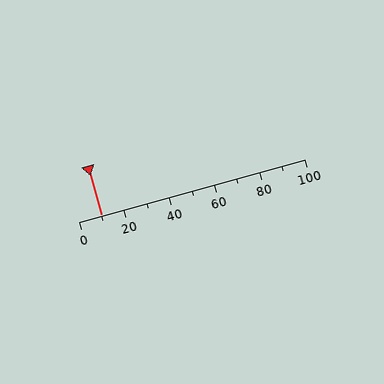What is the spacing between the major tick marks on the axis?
The major ticks are spaced 20 apart.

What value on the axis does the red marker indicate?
The marker indicates approximately 10.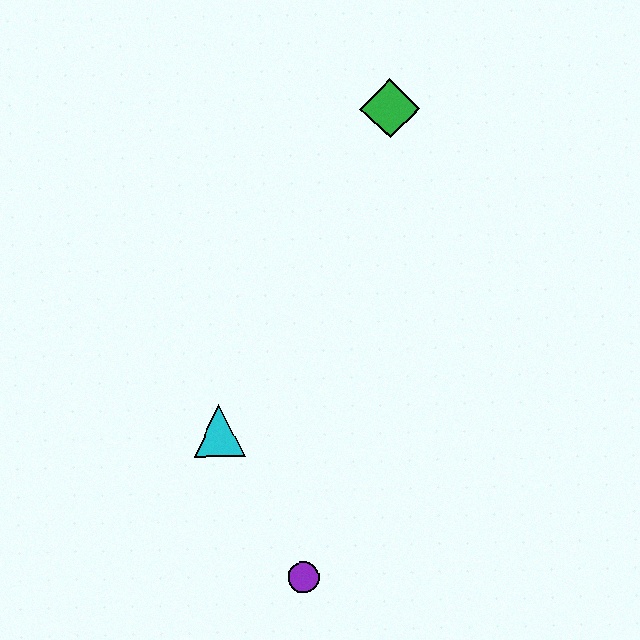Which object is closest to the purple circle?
The cyan triangle is closest to the purple circle.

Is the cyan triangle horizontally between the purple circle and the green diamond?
No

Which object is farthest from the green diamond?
The purple circle is farthest from the green diamond.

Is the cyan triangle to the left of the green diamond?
Yes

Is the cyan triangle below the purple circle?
No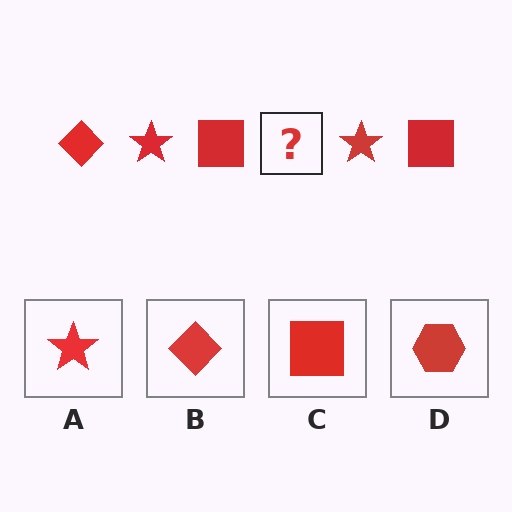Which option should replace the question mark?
Option B.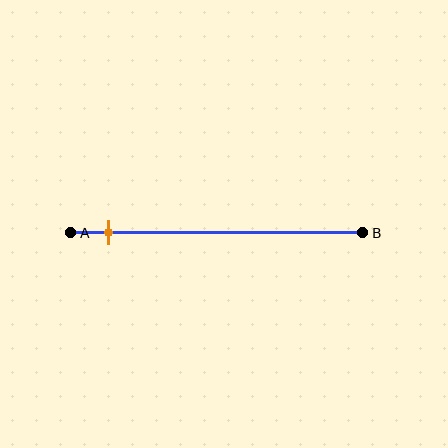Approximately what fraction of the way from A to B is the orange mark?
The orange mark is approximately 15% of the way from A to B.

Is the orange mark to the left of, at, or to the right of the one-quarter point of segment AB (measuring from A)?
The orange mark is to the left of the one-quarter point of segment AB.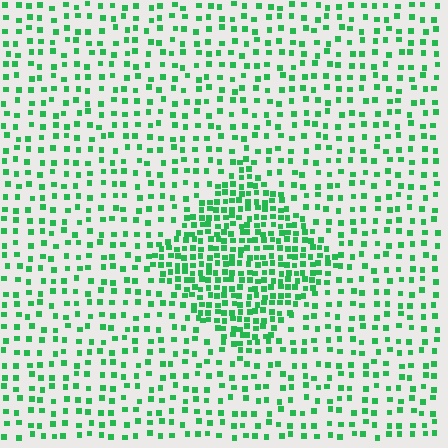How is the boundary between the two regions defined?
The boundary is defined by a change in element density (approximately 2.3x ratio). All elements are the same color, size, and shape.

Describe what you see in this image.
The image contains small green elements arranged at two different densities. A diamond-shaped region is visible where the elements are more densely packed than the surrounding area.